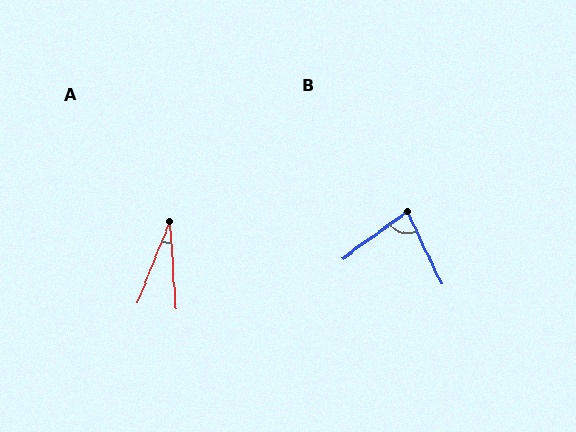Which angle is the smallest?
A, at approximately 25 degrees.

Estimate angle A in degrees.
Approximately 25 degrees.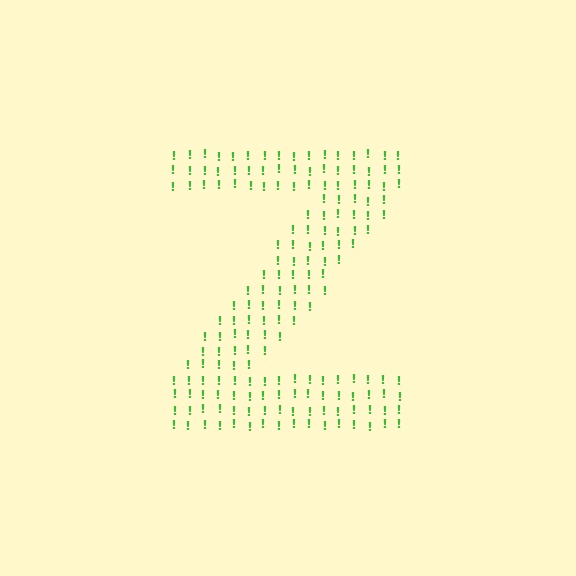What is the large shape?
The large shape is the letter Z.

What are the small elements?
The small elements are exclamation marks.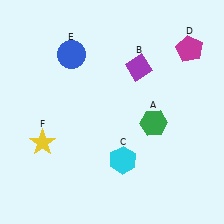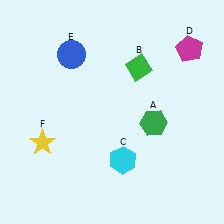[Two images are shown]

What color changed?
The diamond (B) changed from purple in Image 1 to green in Image 2.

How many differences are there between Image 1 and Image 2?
There is 1 difference between the two images.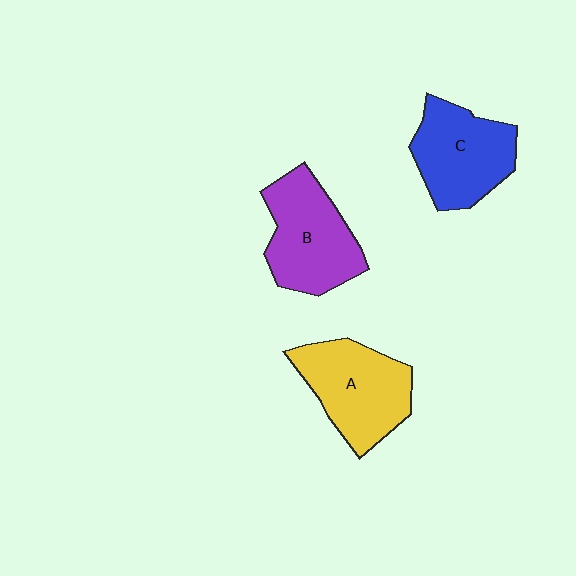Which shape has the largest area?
Shape A (yellow).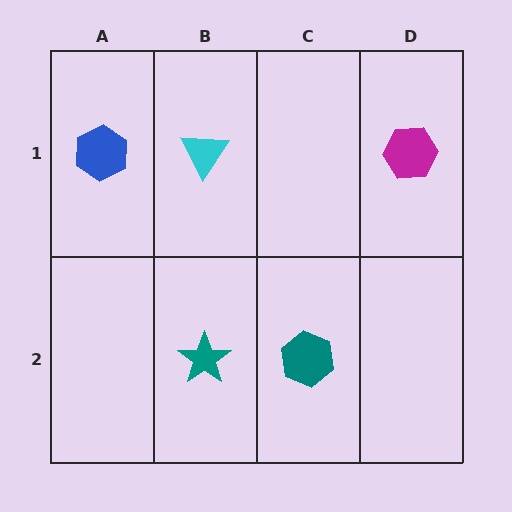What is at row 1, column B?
A cyan triangle.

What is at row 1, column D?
A magenta hexagon.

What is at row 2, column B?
A teal star.